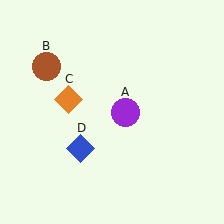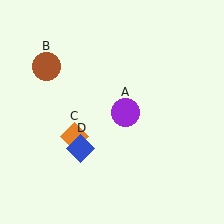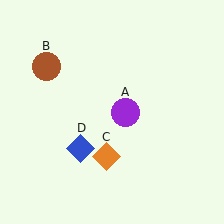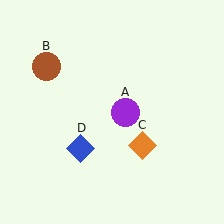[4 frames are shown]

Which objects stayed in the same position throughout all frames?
Purple circle (object A) and brown circle (object B) and blue diamond (object D) remained stationary.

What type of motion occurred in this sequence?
The orange diamond (object C) rotated counterclockwise around the center of the scene.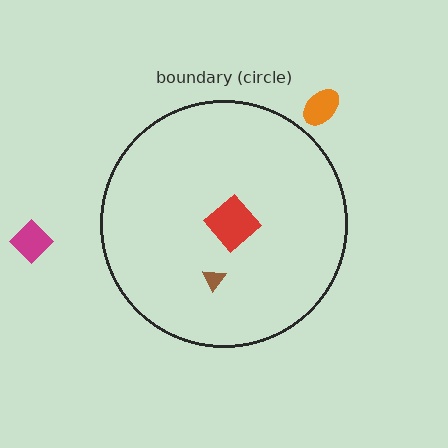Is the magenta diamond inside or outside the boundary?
Outside.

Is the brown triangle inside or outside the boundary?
Inside.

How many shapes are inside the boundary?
2 inside, 2 outside.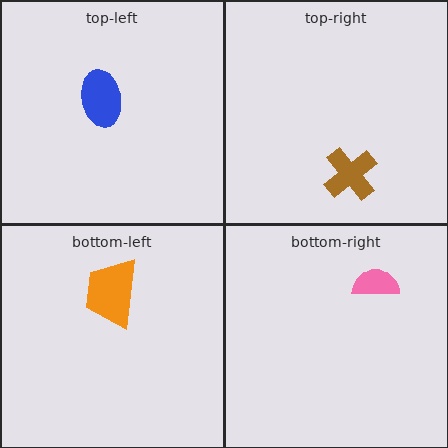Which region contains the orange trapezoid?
The bottom-left region.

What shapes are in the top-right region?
The brown cross.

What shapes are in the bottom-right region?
The pink semicircle.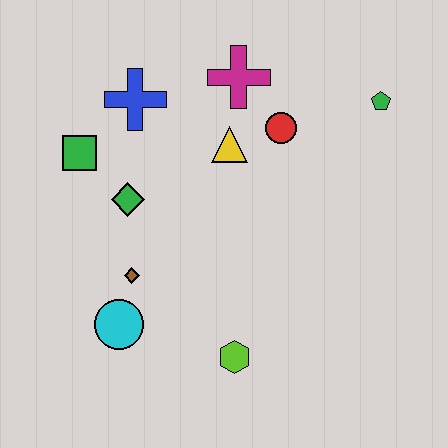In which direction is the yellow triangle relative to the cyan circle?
The yellow triangle is above the cyan circle.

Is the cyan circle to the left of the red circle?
Yes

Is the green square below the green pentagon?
Yes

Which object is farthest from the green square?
The green pentagon is farthest from the green square.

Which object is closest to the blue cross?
The green square is closest to the blue cross.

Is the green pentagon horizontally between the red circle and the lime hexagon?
No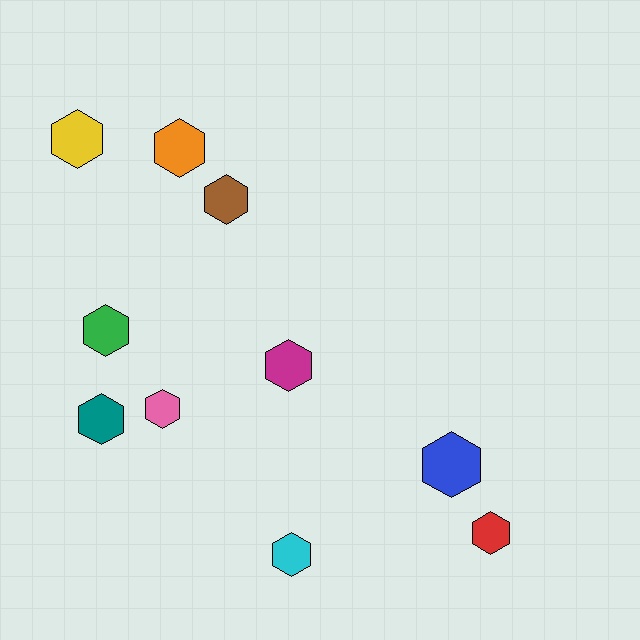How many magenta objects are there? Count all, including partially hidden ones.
There is 1 magenta object.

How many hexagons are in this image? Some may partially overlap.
There are 10 hexagons.